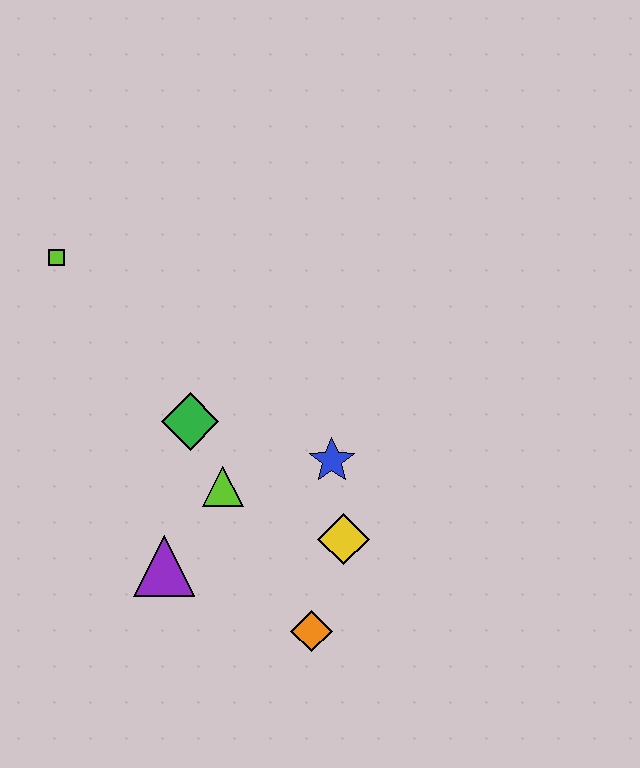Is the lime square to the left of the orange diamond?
Yes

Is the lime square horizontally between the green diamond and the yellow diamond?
No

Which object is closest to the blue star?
The yellow diamond is closest to the blue star.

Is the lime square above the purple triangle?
Yes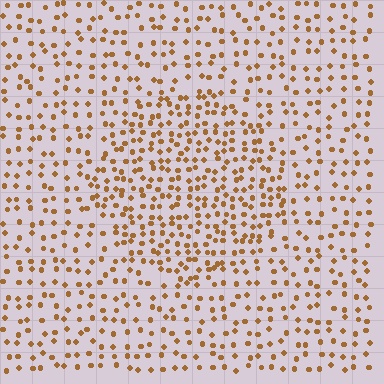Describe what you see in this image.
The image contains small brown elements arranged at two different densities. A circle-shaped region is visible where the elements are more densely packed than the surrounding area.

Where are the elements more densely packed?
The elements are more densely packed inside the circle boundary.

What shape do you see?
I see a circle.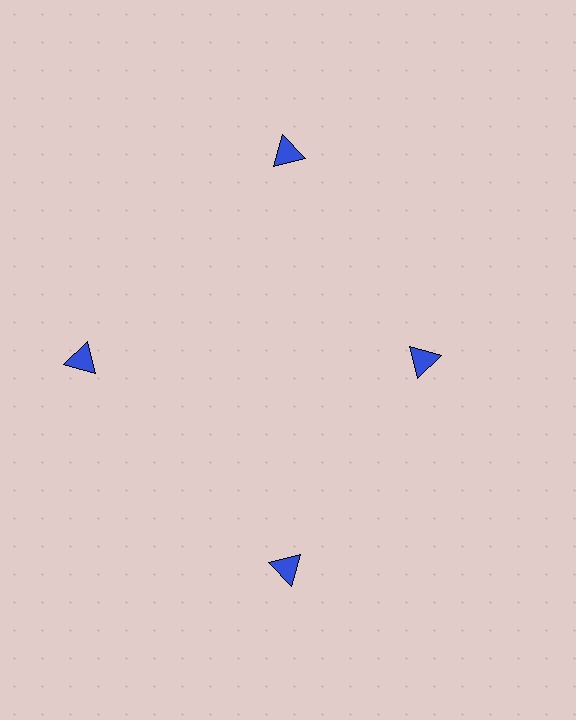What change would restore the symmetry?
The symmetry would be restored by moving it outward, back onto the ring so that all 4 triangles sit at equal angles and equal distance from the center.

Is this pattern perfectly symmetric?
No. The 4 blue triangles are arranged in a ring, but one element near the 3 o'clock position is pulled inward toward the center, breaking the 4-fold rotational symmetry.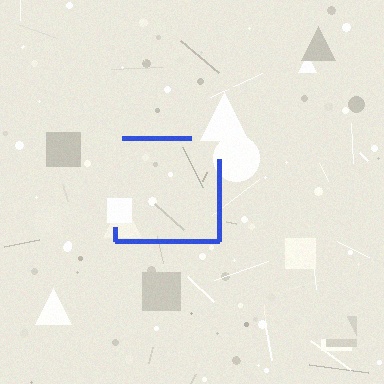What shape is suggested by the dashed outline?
The dashed outline suggests a square.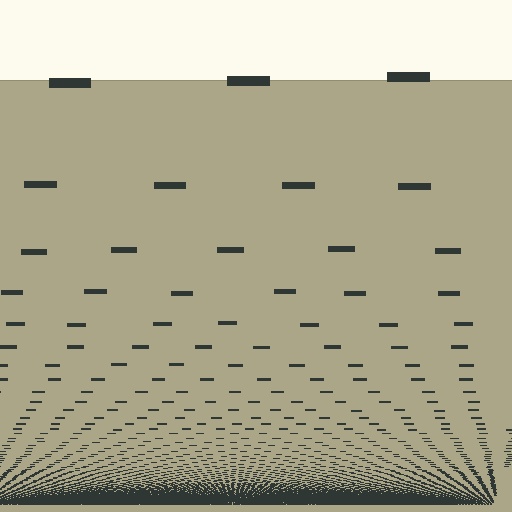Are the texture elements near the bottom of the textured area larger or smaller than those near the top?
Smaller. The gradient is inverted — elements near the bottom are smaller and denser.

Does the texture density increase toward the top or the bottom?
Density increases toward the bottom.